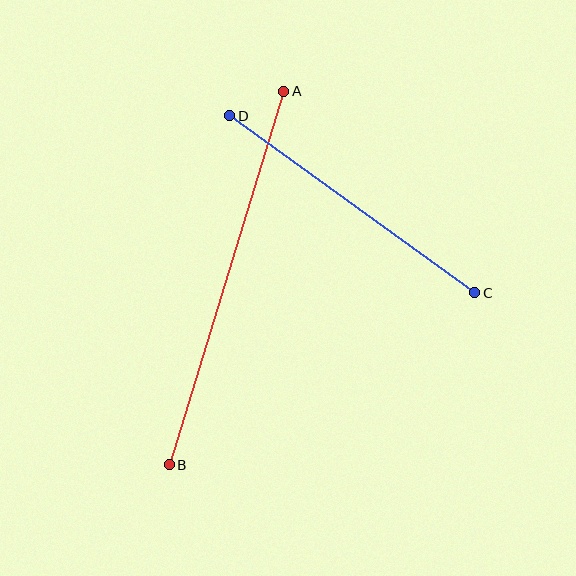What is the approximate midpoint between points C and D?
The midpoint is at approximately (352, 204) pixels.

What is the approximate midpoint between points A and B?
The midpoint is at approximately (226, 278) pixels.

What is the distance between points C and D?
The distance is approximately 302 pixels.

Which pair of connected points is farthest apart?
Points A and B are farthest apart.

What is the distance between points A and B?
The distance is approximately 391 pixels.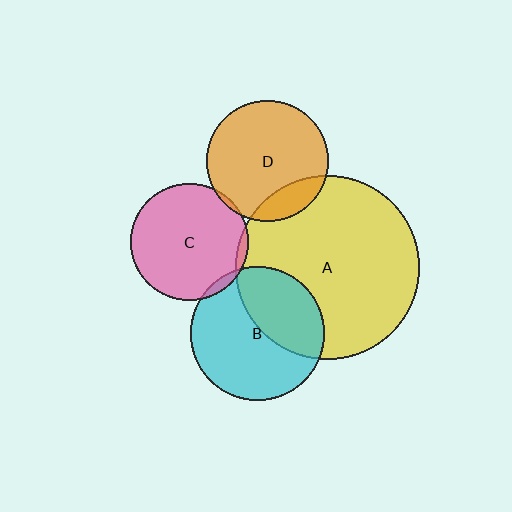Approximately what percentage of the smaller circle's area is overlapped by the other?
Approximately 5%.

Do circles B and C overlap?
Yes.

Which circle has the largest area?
Circle A (yellow).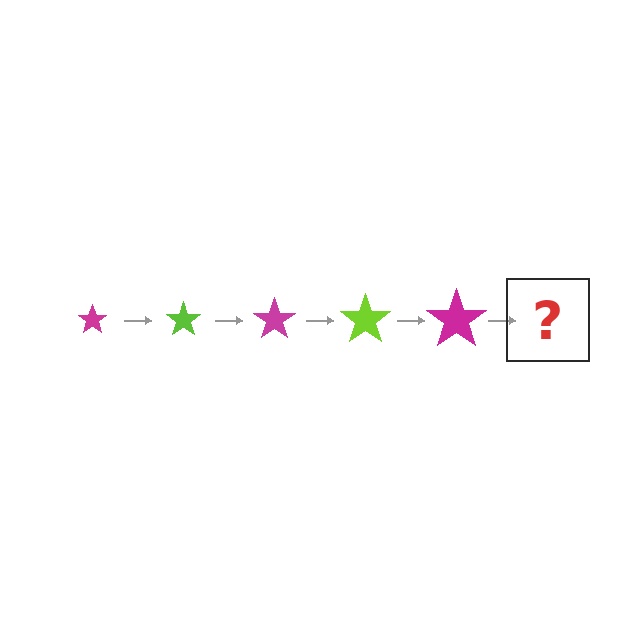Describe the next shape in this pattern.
It should be a lime star, larger than the previous one.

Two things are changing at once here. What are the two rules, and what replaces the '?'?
The two rules are that the star grows larger each step and the color cycles through magenta and lime. The '?' should be a lime star, larger than the previous one.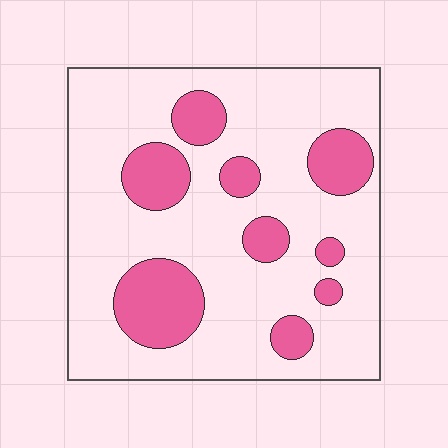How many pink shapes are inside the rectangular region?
9.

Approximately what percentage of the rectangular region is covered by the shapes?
Approximately 25%.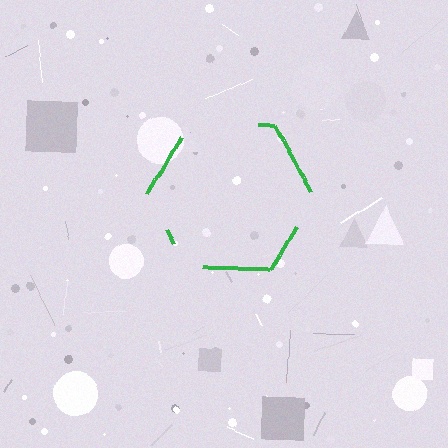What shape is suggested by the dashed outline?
The dashed outline suggests a hexagon.